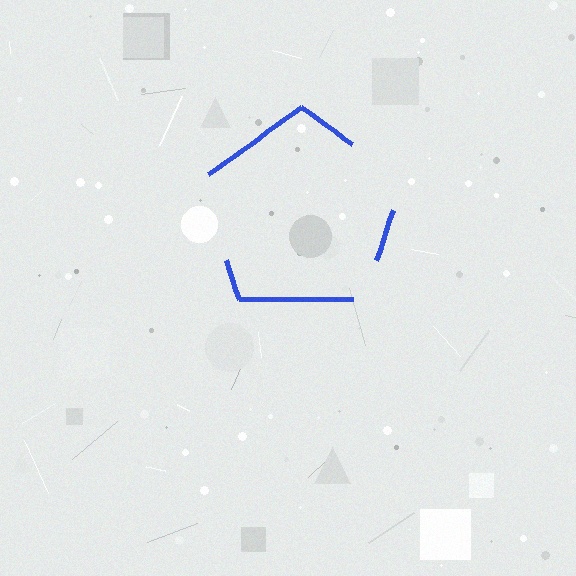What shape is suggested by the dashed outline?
The dashed outline suggests a pentagon.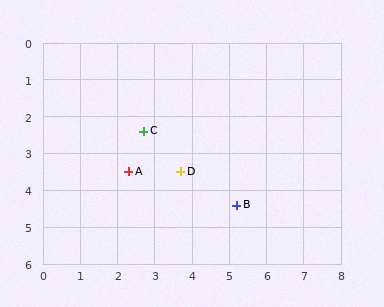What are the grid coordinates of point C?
Point C is at approximately (2.7, 2.4).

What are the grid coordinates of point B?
Point B is at approximately (5.2, 4.4).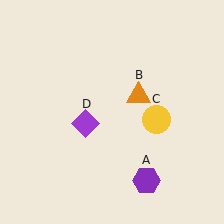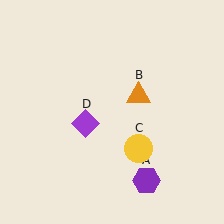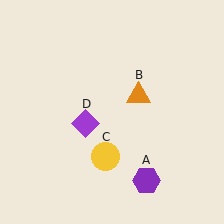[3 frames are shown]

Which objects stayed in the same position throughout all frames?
Purple hexagon (object A) and orange triangle (object B) and purple diamond (object D) remained stationary.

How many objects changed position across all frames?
1 object changed position: yellow circle (object C).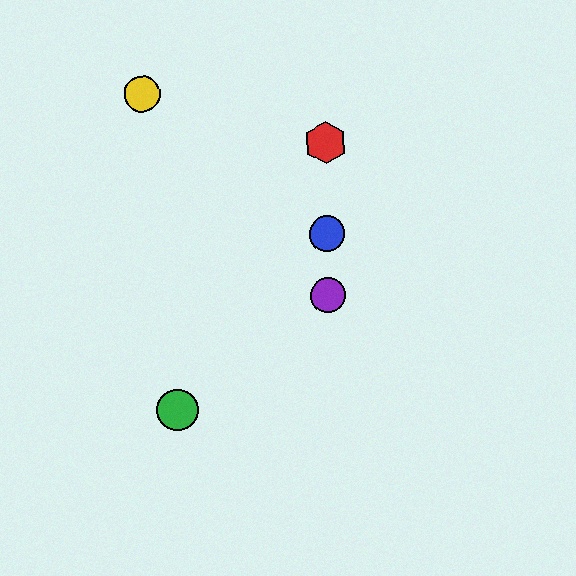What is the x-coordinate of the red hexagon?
The red hexagon is at x≈326.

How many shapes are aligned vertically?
3 shapes (the red hexagon, the blue circle, the purple circle) are aligned vertically.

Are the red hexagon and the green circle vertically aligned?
No, the red hexagon is at x≈326 and the green circle is at x≈178.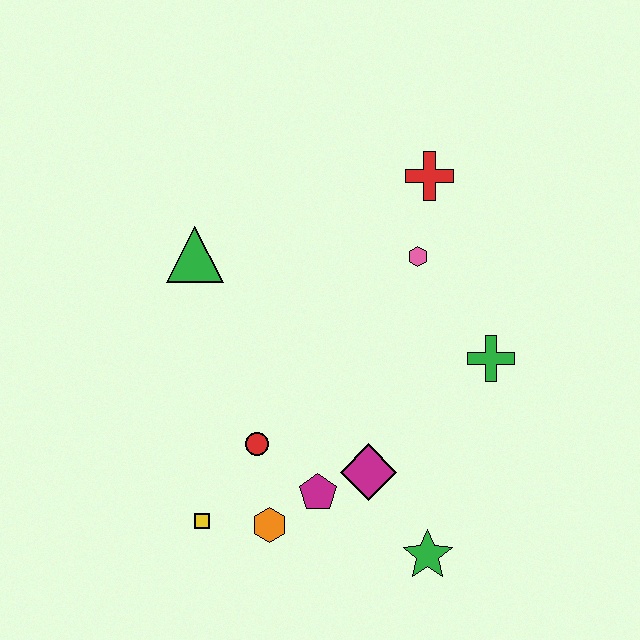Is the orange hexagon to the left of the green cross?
Yes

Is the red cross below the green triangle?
No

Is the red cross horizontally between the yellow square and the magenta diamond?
No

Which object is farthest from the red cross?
The yellow square is farthest from the red cross.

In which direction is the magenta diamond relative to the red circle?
The magenta diamond is to the right of the red circle.